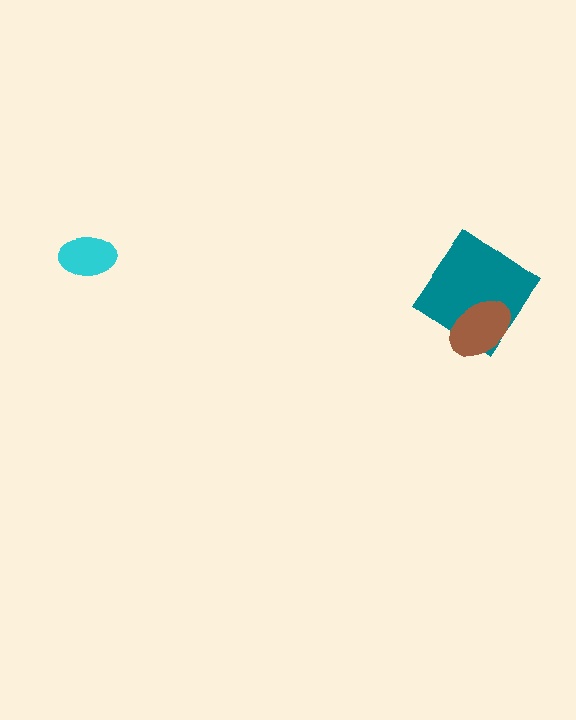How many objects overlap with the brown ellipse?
1 object overlaps with the brown ellipse.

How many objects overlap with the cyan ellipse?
0 objects overlap with the cyan ellipse.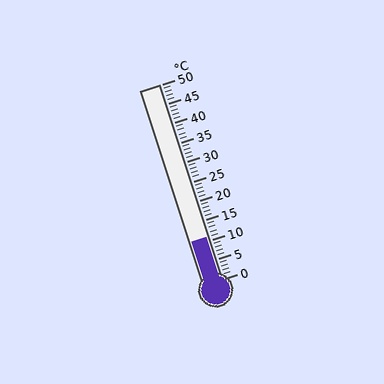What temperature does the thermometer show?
The thermometer shows approximately 11°C.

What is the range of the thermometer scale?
The thermometer scale ranges from 0°C to 50°C.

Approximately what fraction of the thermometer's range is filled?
The thermometer is filled to approximately 20% of its range.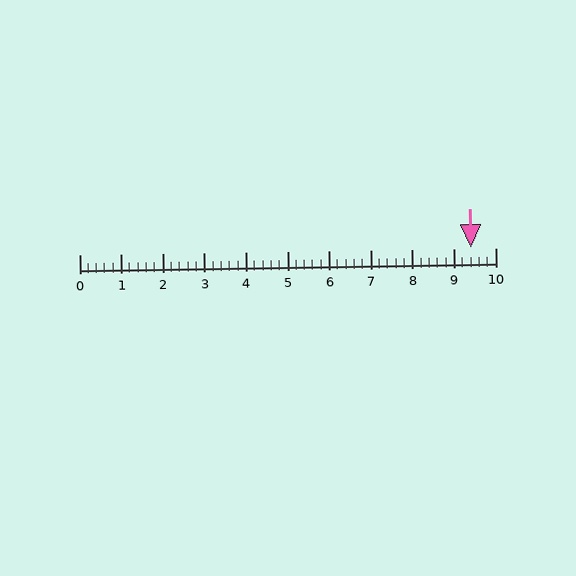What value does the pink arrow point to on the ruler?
The pink arrow points to approximately 9.4.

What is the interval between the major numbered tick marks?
The major tick marks are spaced 1 units apart.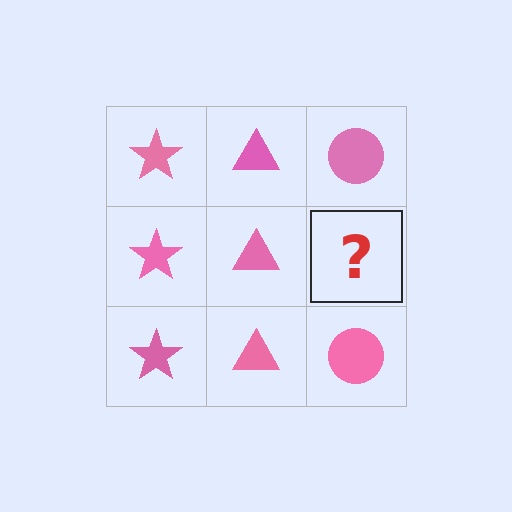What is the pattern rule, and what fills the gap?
The rule is that each column has a consistent shape. The gap should be filled with a pink circle.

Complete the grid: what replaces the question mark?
The question mark should be replaced with a pink circle.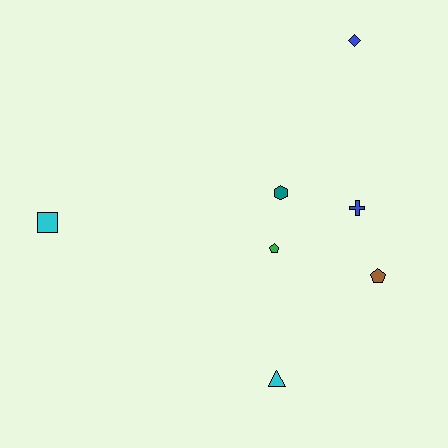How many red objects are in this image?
There are no red objects.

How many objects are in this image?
There are 7 objects.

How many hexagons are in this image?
There is 1 hexagon.